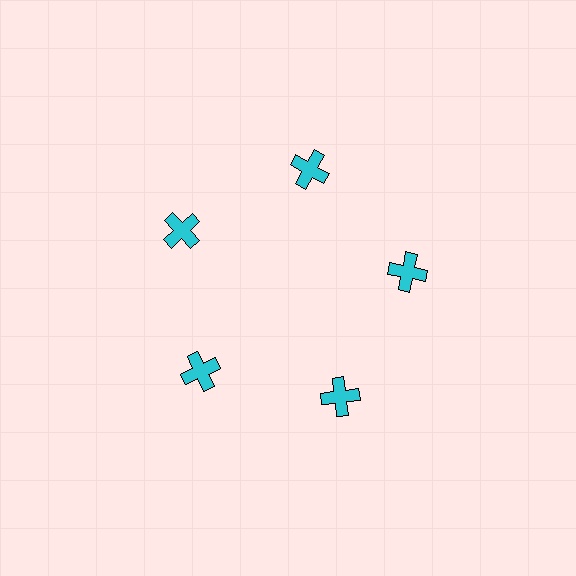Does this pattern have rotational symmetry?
Yes, this pattern has 5-fold rotational symmetry. It looks the same after rotating 72 degrees around the center.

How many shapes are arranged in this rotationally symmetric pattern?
There are 5 shapes, arranged in 5 groups of 1.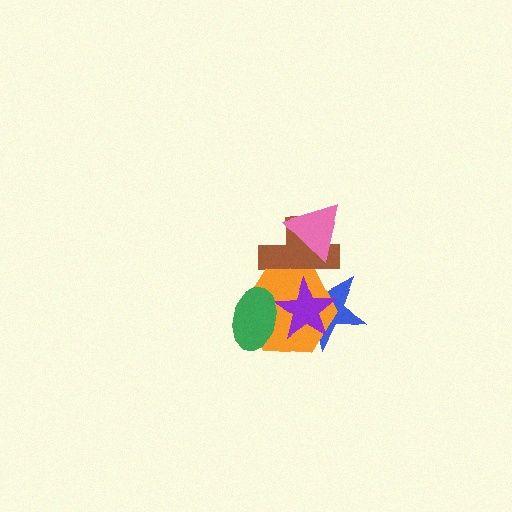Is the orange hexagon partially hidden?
Yes, it is partially covered by another shape.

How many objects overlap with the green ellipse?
2 objects overlap with the green ellipse.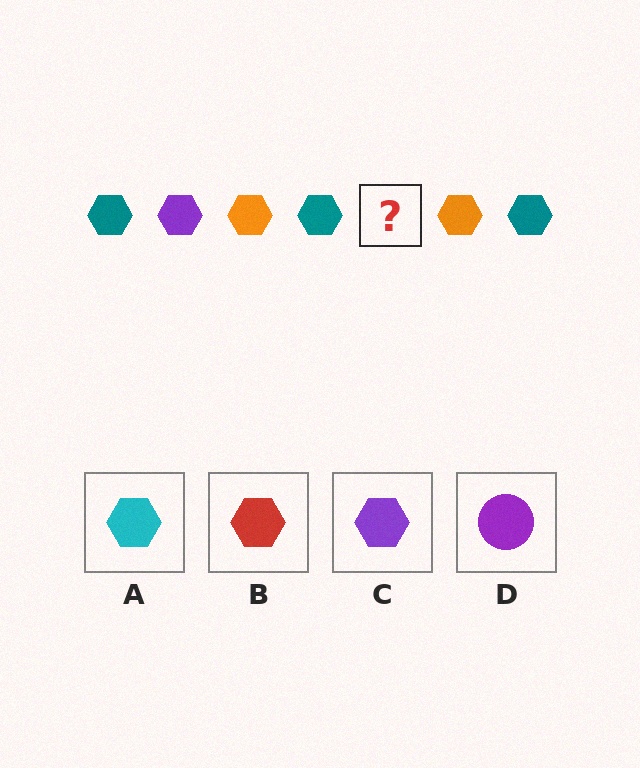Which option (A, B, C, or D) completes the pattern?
C.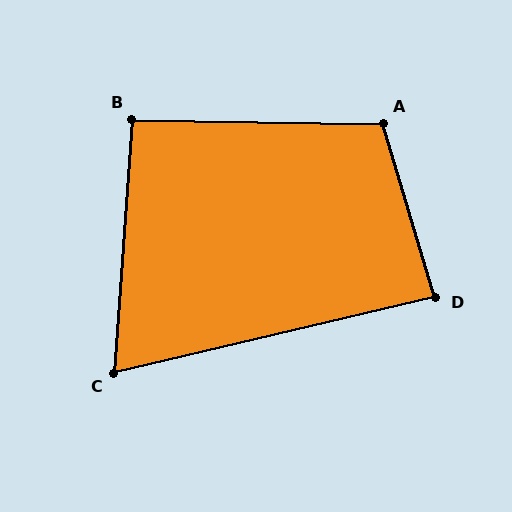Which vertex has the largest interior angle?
A, at approximately 107 degrees.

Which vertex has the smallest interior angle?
C, at approximately 73 degrees.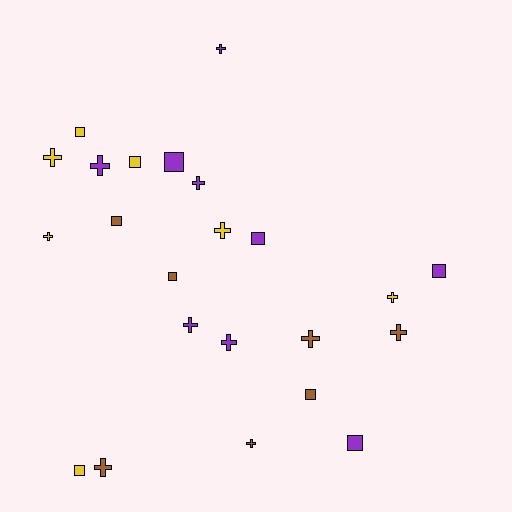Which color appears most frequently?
Purple, with 9 objects.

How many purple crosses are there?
There are 5 purple crosses.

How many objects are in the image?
There are 23 objects.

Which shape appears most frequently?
Cross, with 13 objects.